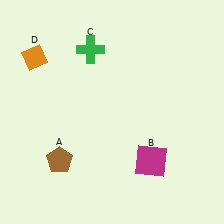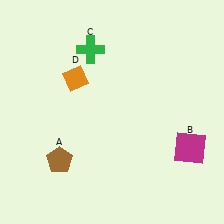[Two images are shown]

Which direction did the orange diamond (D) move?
The orange diamond (D) moved right.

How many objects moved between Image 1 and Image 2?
2 objects moved between the two images.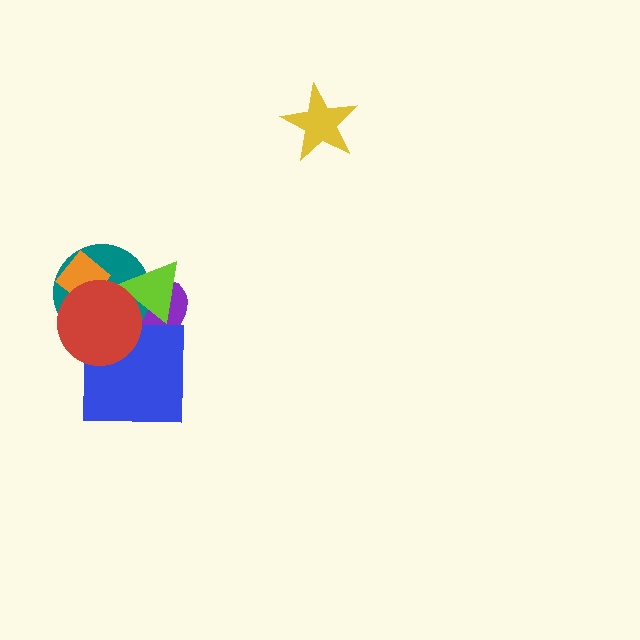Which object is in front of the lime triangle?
The red circle is in front of the lime triangle.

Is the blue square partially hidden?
Yes, it is partially covered by another shape.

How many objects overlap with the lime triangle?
3 objects overlap with the lime triangle.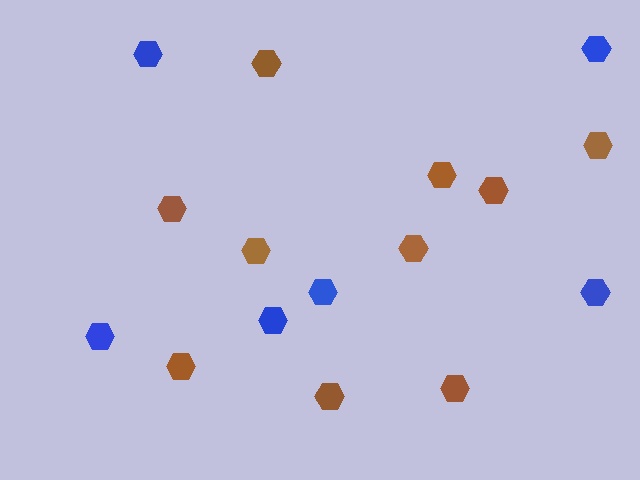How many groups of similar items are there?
There are 2 groups: one group of blue hexagons (6) and one group of brown hexagons (10).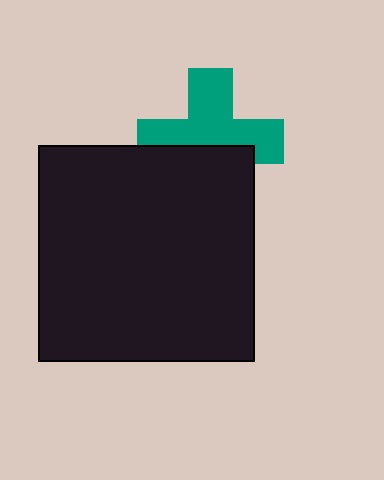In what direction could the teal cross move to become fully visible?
The teal cross could move up. That would shift it out from behind the black square entirely.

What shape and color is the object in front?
The object in front is a black square.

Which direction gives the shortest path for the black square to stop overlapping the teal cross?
Moving down gives the shortest separation.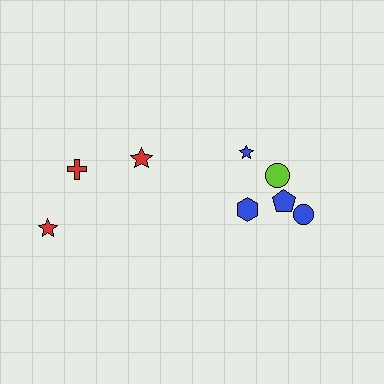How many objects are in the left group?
There are 3 objects.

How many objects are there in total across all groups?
There are 8 objects.